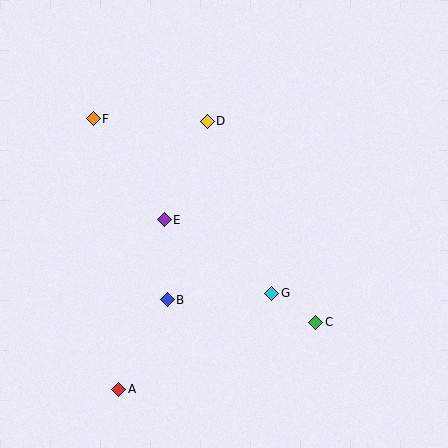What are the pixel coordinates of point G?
Point G is at (272, 293).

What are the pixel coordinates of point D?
Point D is at (207, 121).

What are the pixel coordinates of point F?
Point F is at (93, 119).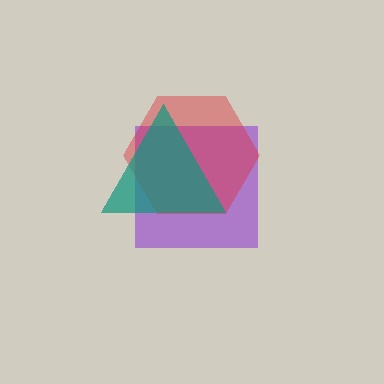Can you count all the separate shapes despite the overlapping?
Yes, there are 3 separate shapes.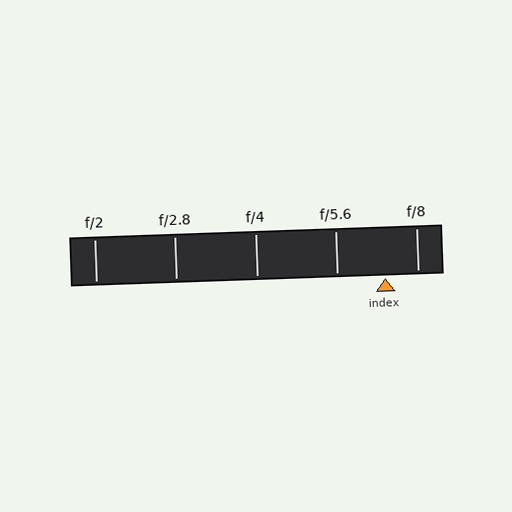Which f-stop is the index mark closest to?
The index mark is closest to f/8.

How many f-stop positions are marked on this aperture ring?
There are 5 f-stop positions marked.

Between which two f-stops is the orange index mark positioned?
The index mark is between f/5.6 and f/8.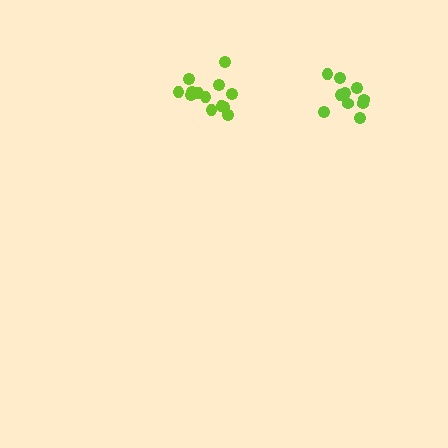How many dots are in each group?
Group 1: 10 dots, Group 2: 13 dots (23 total).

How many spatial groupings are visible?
There are 2 spatial groupings.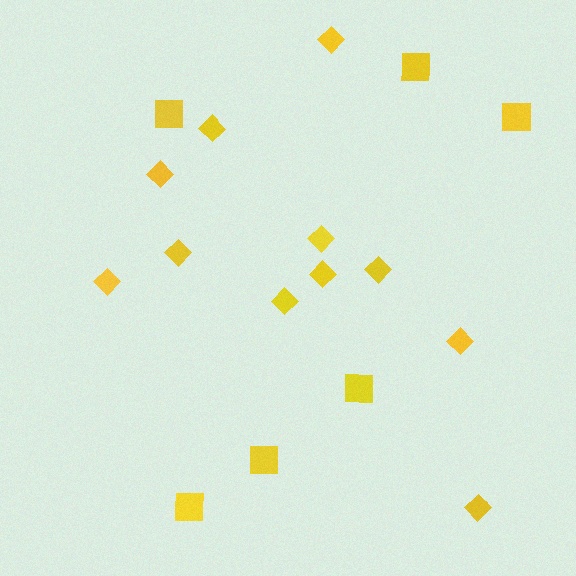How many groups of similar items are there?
There are 2 groups: one group of squares (6) and one group of diamonds (11).